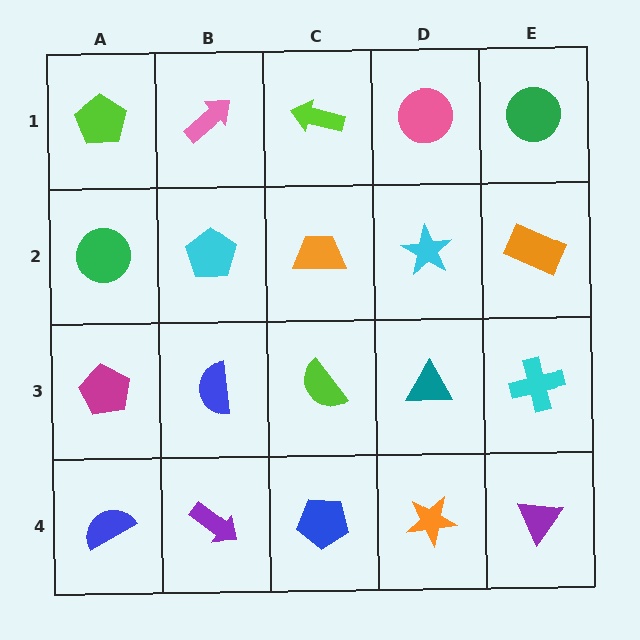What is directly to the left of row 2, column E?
A cyan star.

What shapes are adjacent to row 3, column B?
A cyan pentagon (row 2, column B), a purple arrow (row 4, column B), a magenta pentagon (row 3, column A), a lime semicircle (row 3, column C).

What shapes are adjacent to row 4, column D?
A teal triangle (row 3, column D), a blue pentagon (row 4, column C), a purple triangle (row 4, column E).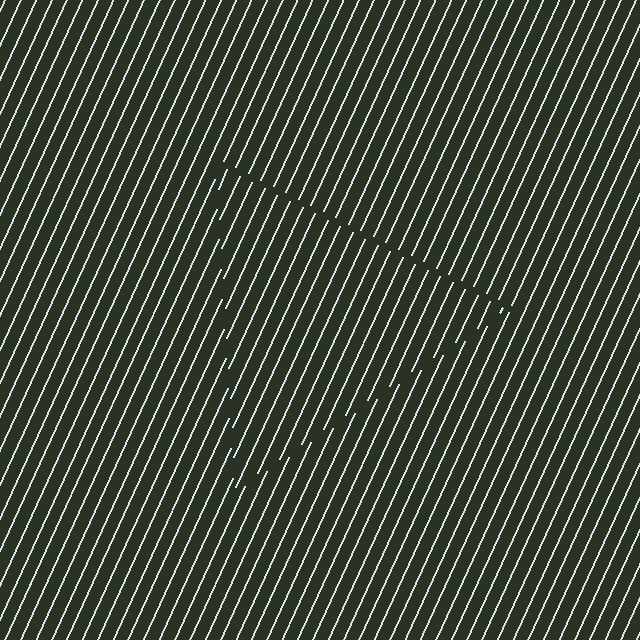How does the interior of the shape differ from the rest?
The interior of the shape contains the same grating, shifted by half a period — the contour is defined by the phase discontinuity where line-ends from the inner and outer gratings abut.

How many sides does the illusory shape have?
3 sides — the line-ends trace a triangle.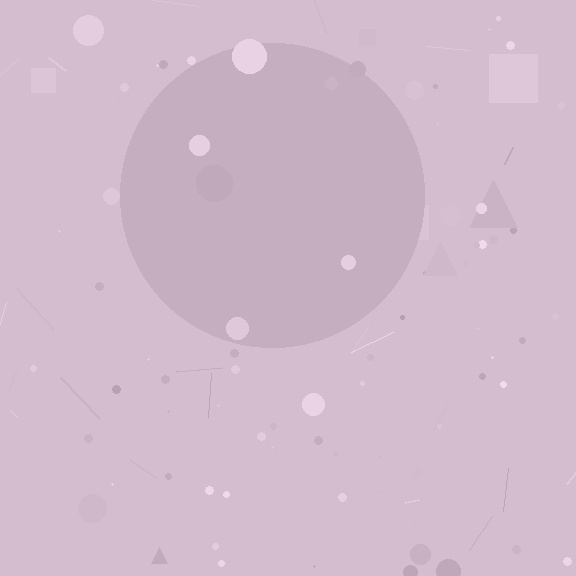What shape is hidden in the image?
A circle is hidden in the image.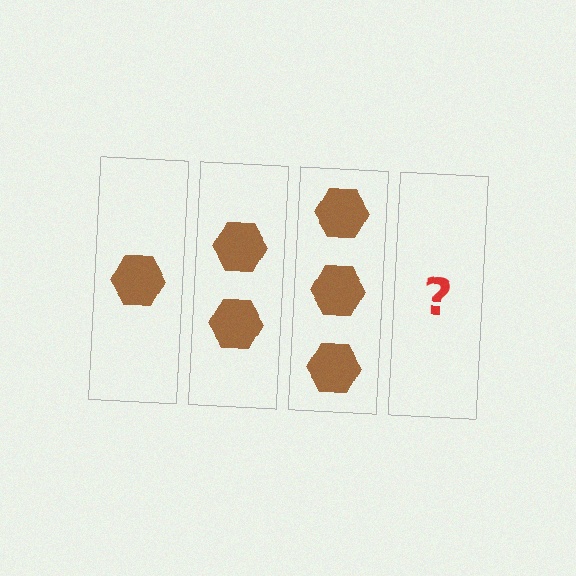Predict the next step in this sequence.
The next step is 4 hexagons.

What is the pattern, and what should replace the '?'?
The pattern is that each step adds one more hexagon. The '?' should be 4 hexagons.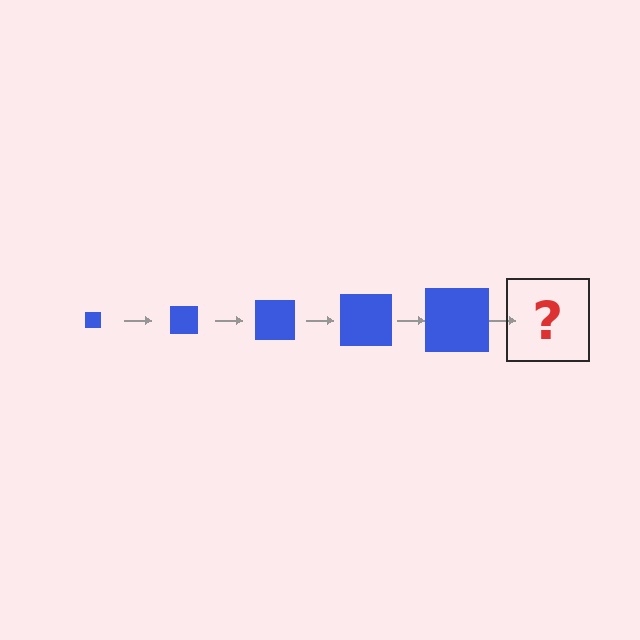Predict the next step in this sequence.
The next step is a blue square, larger than the previous one.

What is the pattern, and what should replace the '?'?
The pattern is that the square gets progressively larger each step. The '?' should be a blue square, larger than the previous one.